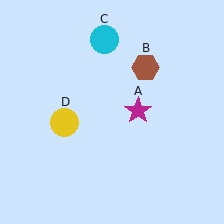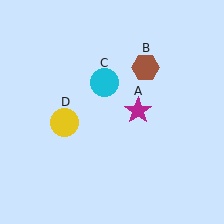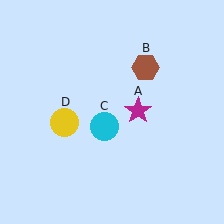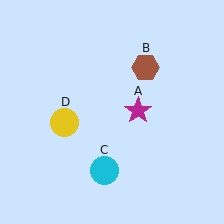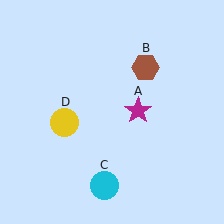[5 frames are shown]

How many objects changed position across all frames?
1 object changed position: cyan circle (object C).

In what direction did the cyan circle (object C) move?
The cyan circle (object C) moved down.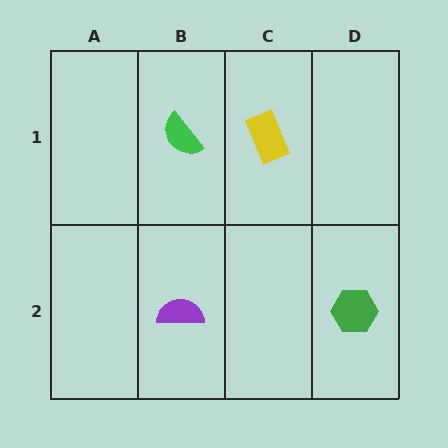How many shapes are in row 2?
2 shapes.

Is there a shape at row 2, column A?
No, that cell is empty.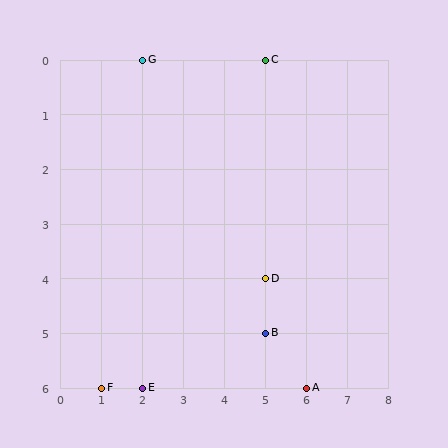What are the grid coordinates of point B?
Point B is at grid coordinates (5, 5).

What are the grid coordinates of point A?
Point A is at grid coordinates (6, 6).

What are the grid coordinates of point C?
Point C is at grid coordinates (5, 0).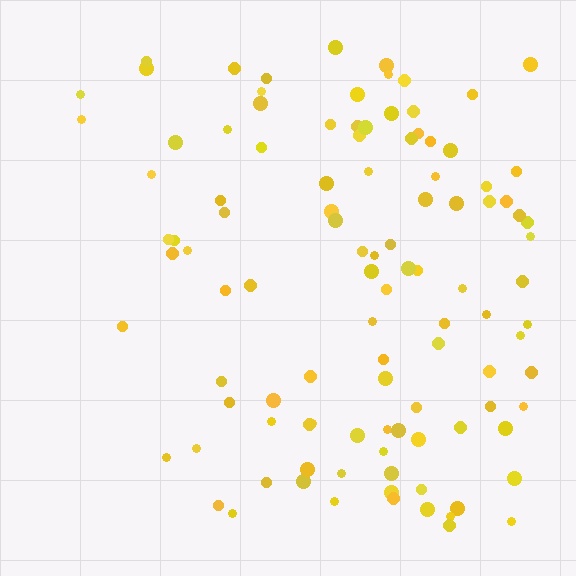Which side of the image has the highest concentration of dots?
The right.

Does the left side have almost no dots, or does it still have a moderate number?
Still a moderate number, just noticeably fewer than the right.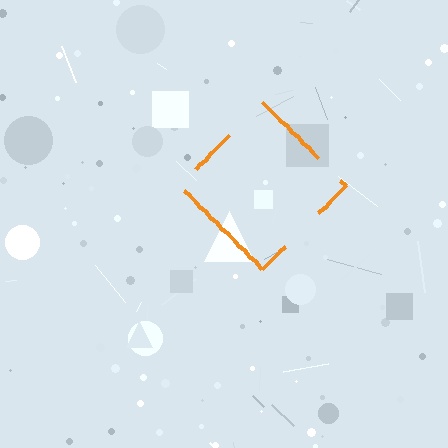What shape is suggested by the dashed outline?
The dashed outline suggests a diamond.